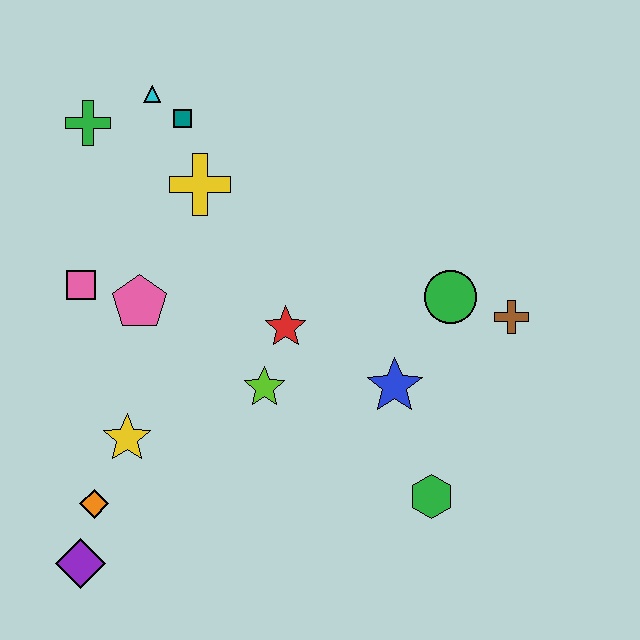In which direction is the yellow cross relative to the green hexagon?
The yellow cross is above the green hexagon.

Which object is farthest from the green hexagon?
The green cross is farthest from the green hexagon.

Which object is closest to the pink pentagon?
The pink square is closest to the pink pentagon.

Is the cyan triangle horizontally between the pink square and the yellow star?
No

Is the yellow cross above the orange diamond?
Yes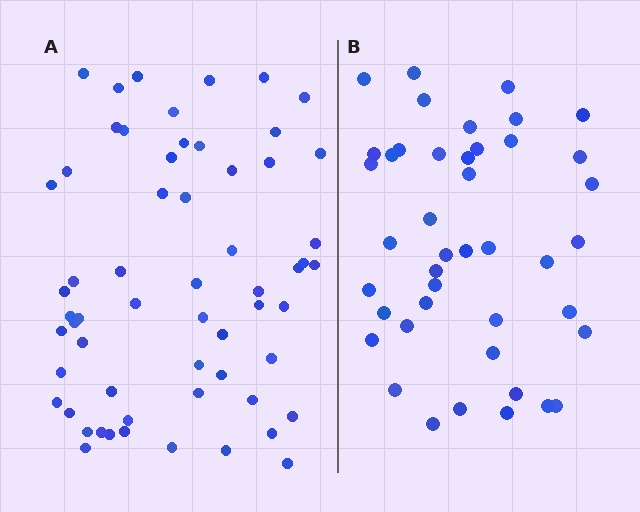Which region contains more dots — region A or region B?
Region A (the left region) has more dots.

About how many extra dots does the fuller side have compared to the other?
Region A has approximately 15 more dots than region B.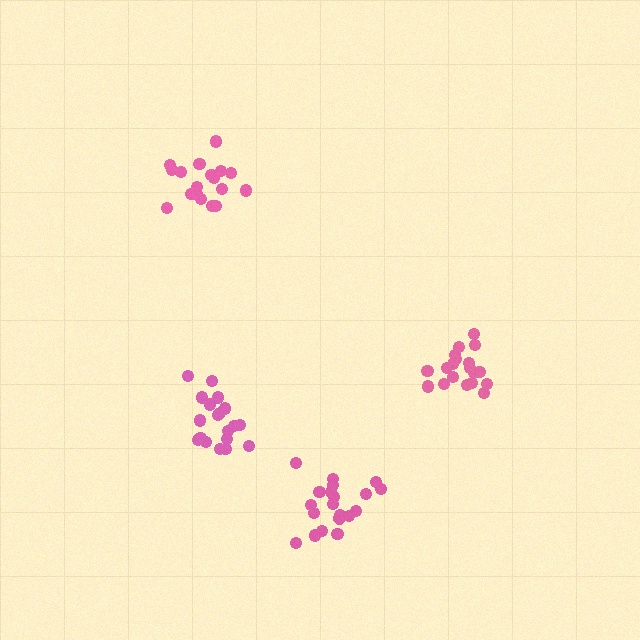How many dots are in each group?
Group 1: 19 dots, Group 2: 19 dots, Group 3: 19 dots, Group 4: 20 dots (77 total).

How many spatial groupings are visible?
There are 4 spatial groupings.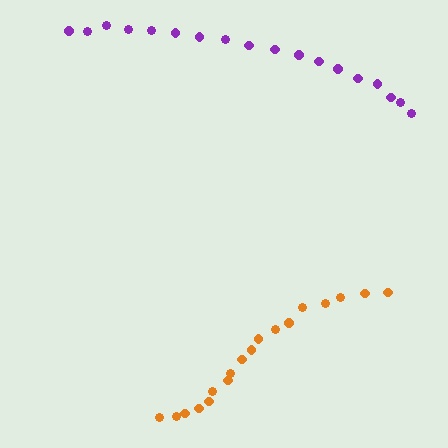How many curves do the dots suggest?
There are 2 distinct paths.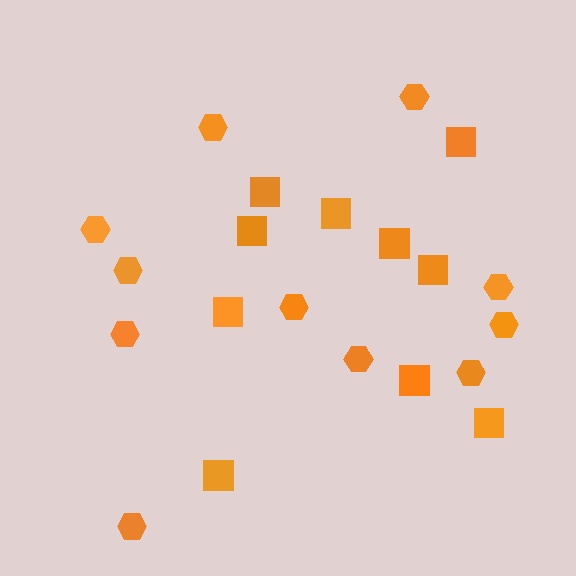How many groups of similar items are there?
There are 2 groups: one group of squares (10) and one group of hexagons (11).